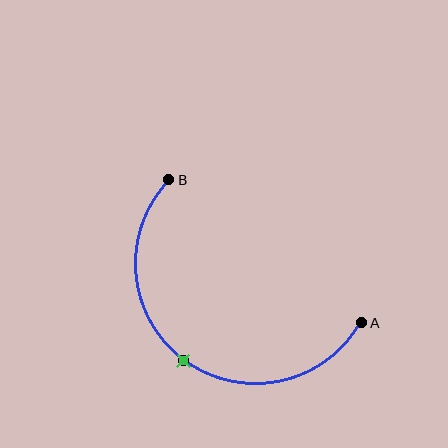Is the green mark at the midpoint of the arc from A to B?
Yes. The green mark lies on the arc at equal arc-length from both A and B — it is the arc midpoint.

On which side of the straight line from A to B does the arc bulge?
The arc bulges below and to the left of the straight line connecting A and B.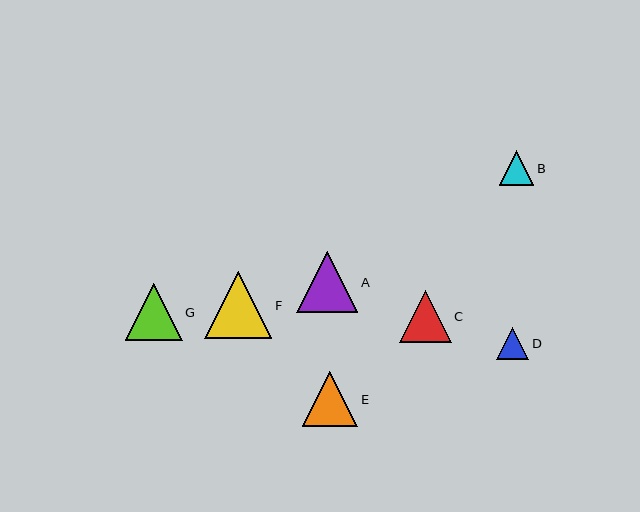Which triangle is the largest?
Triangle F is the largest with a size of approximately 67 pixels.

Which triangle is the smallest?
Triangle D is the smallest with a size of approximately 32 pixels.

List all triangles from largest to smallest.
From largest to smallest: F, A, G, E, C, B, D.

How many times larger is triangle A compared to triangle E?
Triangle A is approximately 1.1 times the size of triangle E.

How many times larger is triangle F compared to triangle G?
Triangle F is approximately 1.2 times the size of triangle G.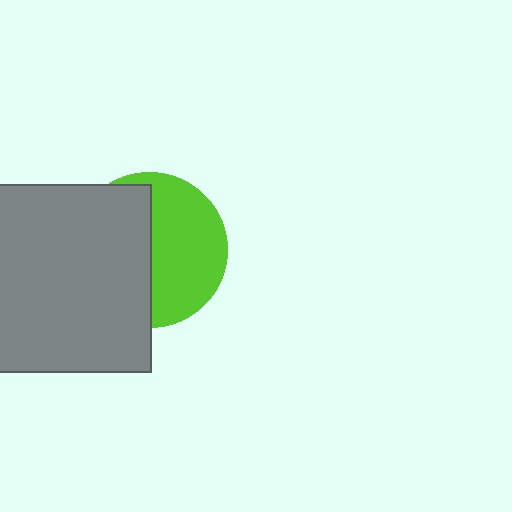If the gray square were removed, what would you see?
You would see the complete lime circle.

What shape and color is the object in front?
The object in front is a gray square.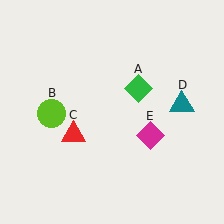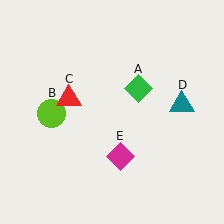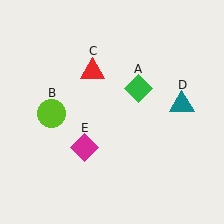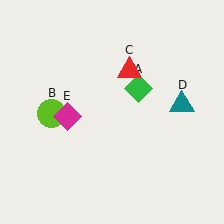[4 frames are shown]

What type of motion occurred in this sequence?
The red triangle (object C), magenta diamond (object E) rotated clockwise around the center of the scene.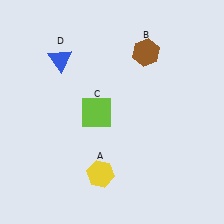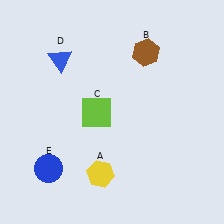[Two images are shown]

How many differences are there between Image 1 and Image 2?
There is 1 difference between the two images.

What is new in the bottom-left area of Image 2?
A blue circle (E) was added in the bottom-left area of Image 2.